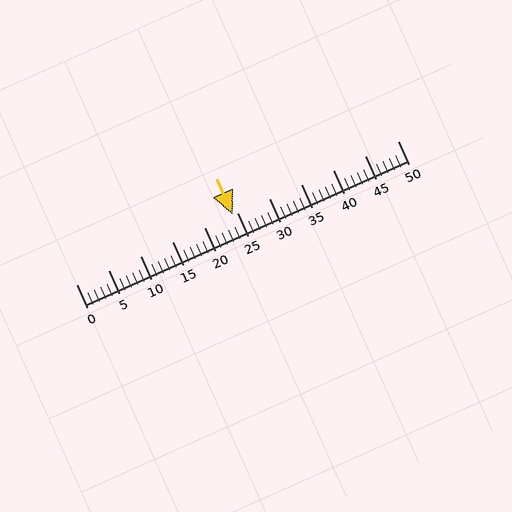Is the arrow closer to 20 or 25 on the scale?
The arrow is closer to 25.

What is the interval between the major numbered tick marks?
The major tick marks are spaced 5 units apart.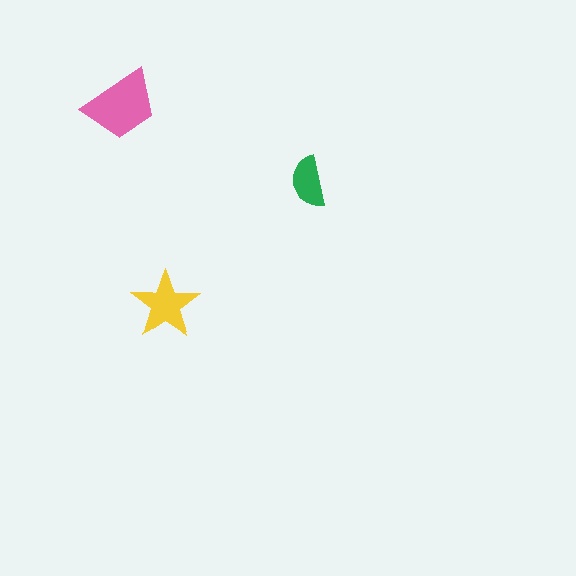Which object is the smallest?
The green semicircle.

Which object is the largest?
The pink trapezoid.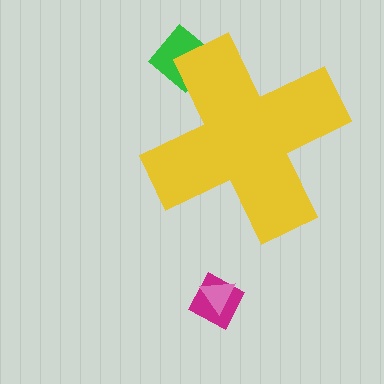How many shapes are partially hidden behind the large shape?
1 shape is partially hidden.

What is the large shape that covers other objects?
A yellow cross.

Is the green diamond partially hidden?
Yes, the green diamond is partially hidden behind the yellow cross.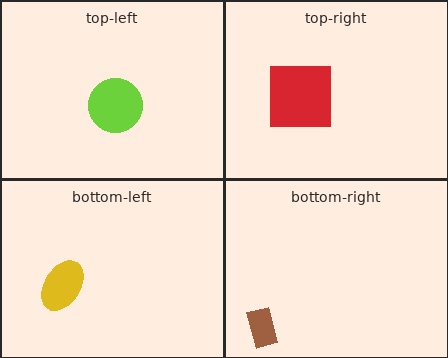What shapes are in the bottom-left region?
The yellow ellipse.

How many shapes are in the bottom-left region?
1.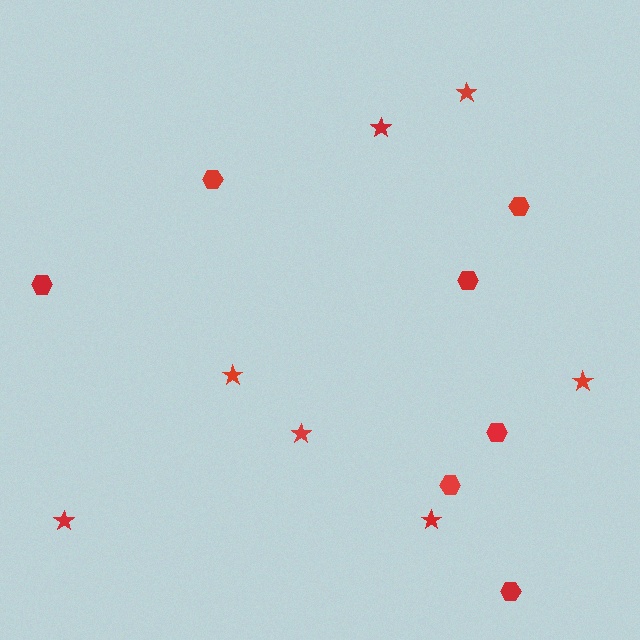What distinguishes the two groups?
There are 2 groups: one group of stars (7) and one group of hexagons (7).